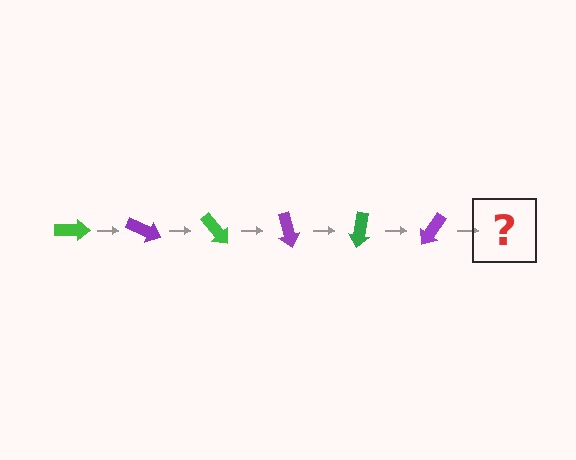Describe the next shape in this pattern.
It should be a green arrow, rotated 150 degrees from the start.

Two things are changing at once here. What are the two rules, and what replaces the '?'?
The two rules are that it rotates 25 degrees each step and the color cycles through green and purple. The '?' should be a green arrow, rotated 150 degrees from the start.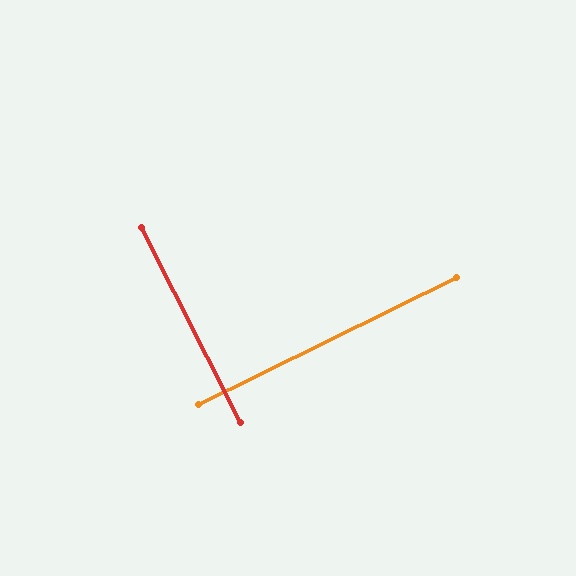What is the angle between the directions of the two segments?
Approximately 89 degrees.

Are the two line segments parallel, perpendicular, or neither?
Perpendicular — they meet at approximately 89°.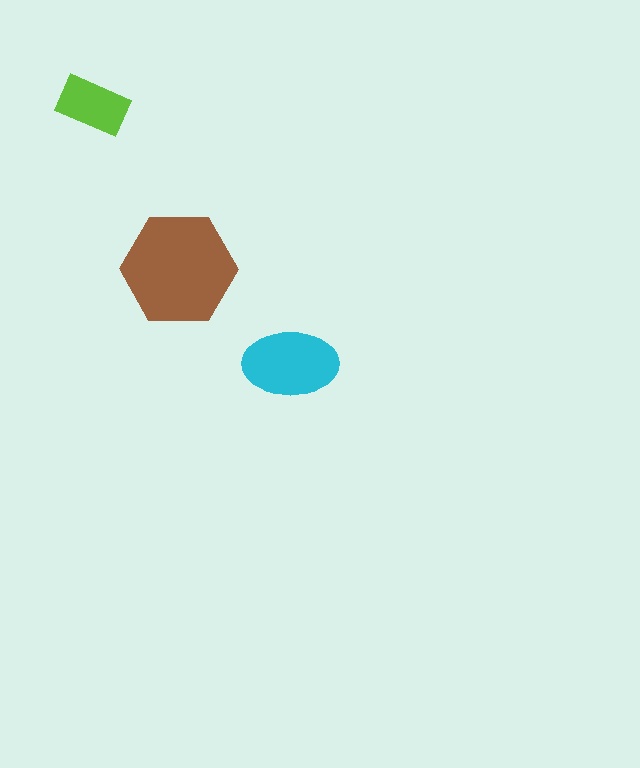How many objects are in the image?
There are 3 objects in the image.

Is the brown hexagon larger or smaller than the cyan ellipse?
Larger.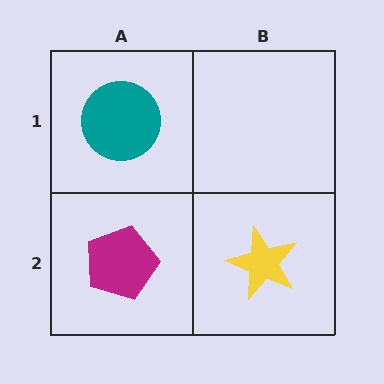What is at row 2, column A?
A magenta pentagon.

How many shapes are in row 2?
2 shapes.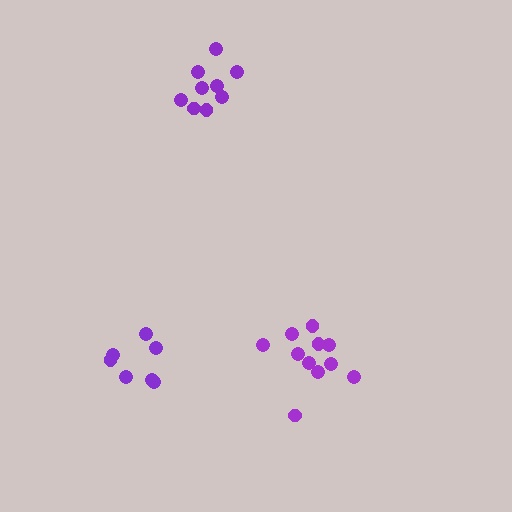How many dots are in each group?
Group 1: 7 dots, Group 2: 9 dots, Group 3: 11 dots (27 total).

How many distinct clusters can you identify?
There are 3 distinct clusters.